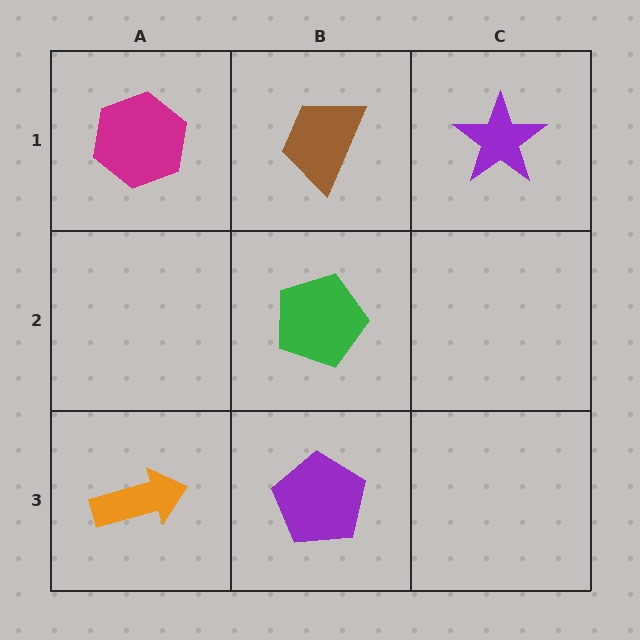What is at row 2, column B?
A green pentagon.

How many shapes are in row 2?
1 shape.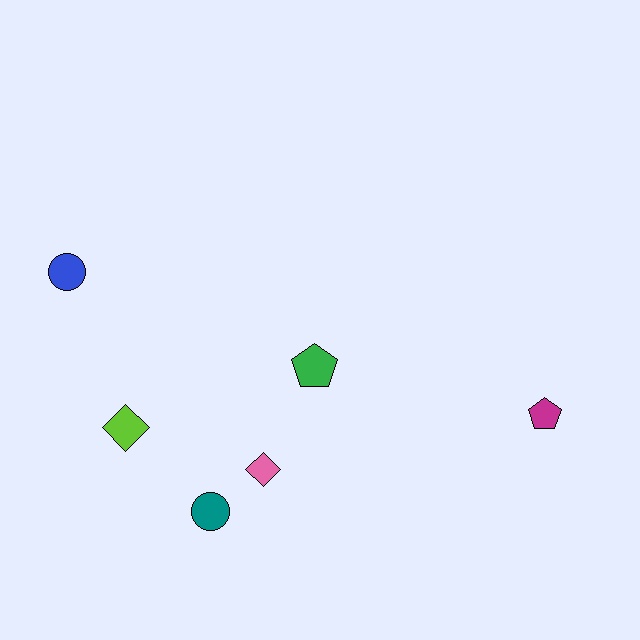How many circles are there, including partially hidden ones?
There are 2 circles.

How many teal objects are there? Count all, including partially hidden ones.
There is 1 teal object.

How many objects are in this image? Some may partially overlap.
There are 6 objects.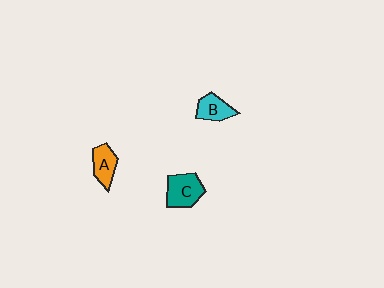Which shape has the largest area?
Shape C (teal).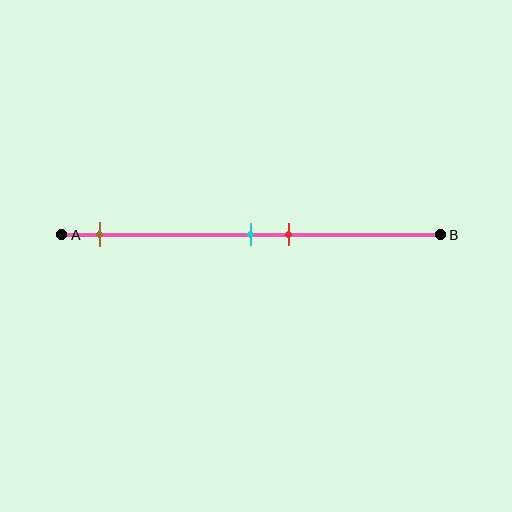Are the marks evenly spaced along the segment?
No, the marks are not evenly spaced.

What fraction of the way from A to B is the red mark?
The red mark is approximately 60% (0.6) of the way from A to B.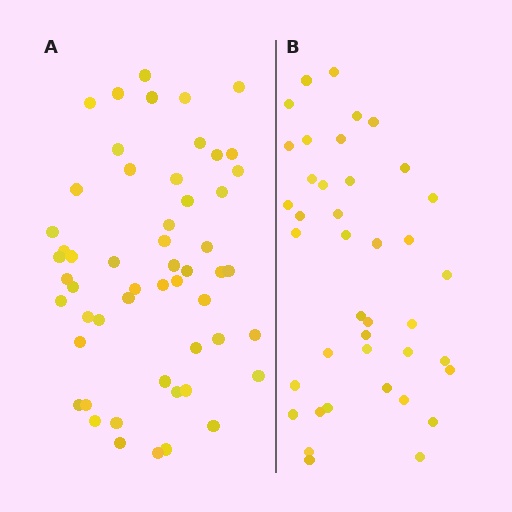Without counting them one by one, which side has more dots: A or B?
Region A (the left region) has more dots.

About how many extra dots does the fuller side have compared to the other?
Region A has approximately 15 more dots than region B.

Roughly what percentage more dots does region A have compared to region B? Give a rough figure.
About 35% more.